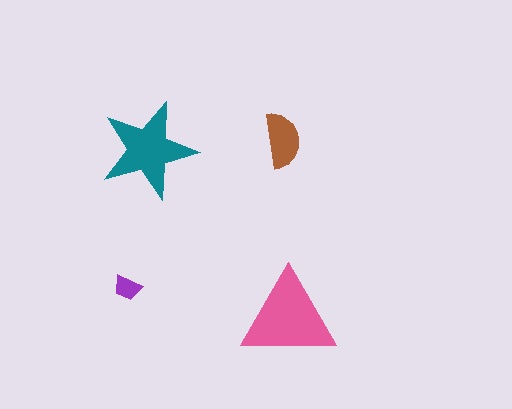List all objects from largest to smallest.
The pink triangle, the teal star, the brown semicircle, the purple trapezoid.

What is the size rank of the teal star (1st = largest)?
2nd.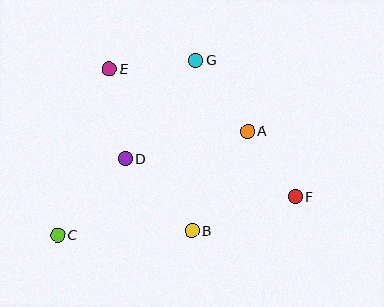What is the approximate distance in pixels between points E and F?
The distance between E and F is approximately 226 pixels.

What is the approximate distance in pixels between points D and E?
The distance between D and E is approximately 91 pixels.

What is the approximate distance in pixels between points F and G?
The distance between F and G is approximately 169 pixels.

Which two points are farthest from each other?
Points C and F are farthest from each other.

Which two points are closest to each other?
Points A and F are closest to each other.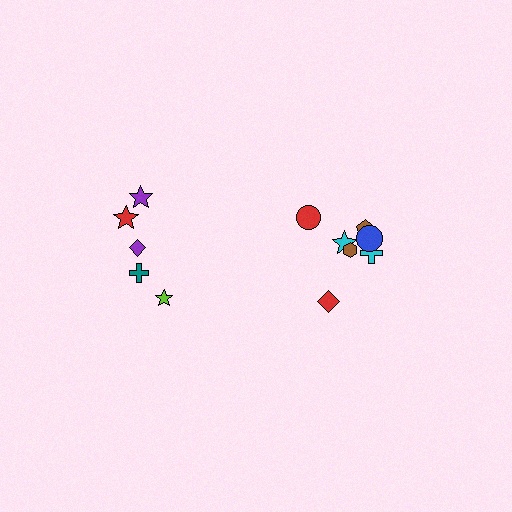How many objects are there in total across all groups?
There are 13 objects.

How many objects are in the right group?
There are 8 objects.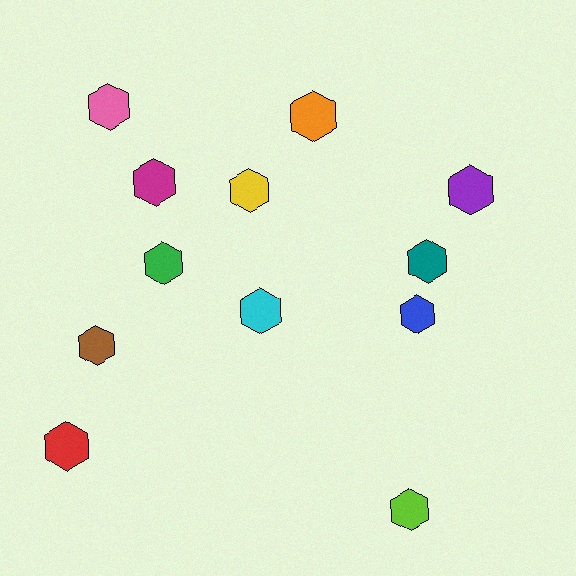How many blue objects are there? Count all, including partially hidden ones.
There is 1 blue object.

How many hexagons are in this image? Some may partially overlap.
There are 12 hexagons.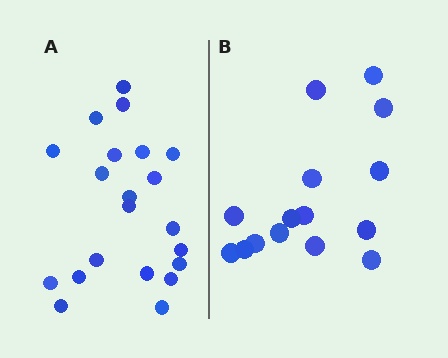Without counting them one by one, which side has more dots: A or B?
Region A (the left region) has more dots.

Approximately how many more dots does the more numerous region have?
Region A has about 6 more dots than region B.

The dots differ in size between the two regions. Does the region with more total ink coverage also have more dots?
No. Region B has more total ink coverage because its dots are larger, but region A actually contains more individual dots. Total area can be misleading — the number of items is what matters here.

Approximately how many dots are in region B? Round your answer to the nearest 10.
About 20 dots. (The exact count is 15, which rounds to 20.)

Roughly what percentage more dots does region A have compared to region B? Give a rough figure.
About 40% more.